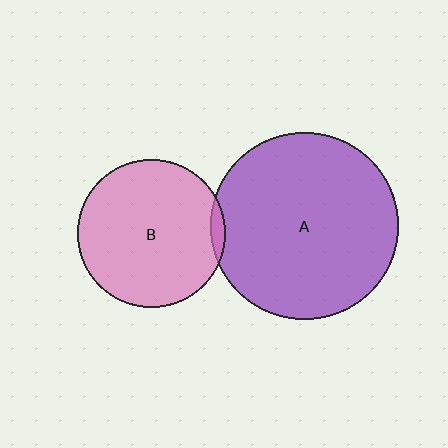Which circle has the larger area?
Circle A (purple).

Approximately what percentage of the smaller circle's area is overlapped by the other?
Approximately 5%.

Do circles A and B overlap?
Yes.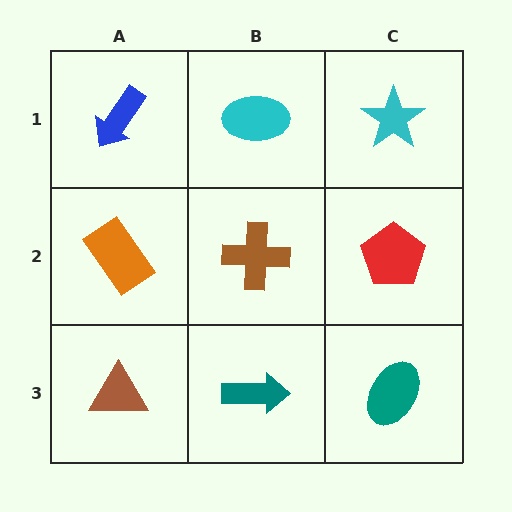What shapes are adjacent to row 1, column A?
An orange rectangle (row 2, column A), a cyan ellipse (row 1, column B).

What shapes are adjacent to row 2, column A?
A blue arrow (row 1, column A), a brown triangle (row 3, column A), a brown cross (row 2, column B).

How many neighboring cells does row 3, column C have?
2.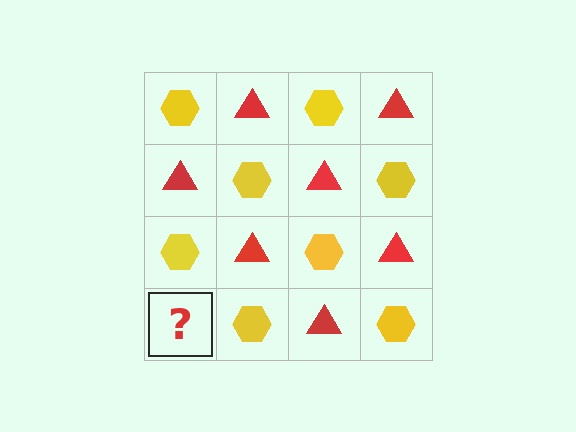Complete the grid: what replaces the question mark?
The question mark should be replaced with a red triangle.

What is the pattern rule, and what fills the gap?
The rule is that it alternates yellow hexagon and red triangle in a checkerboard pattern. The gap should be filled with a red triangle.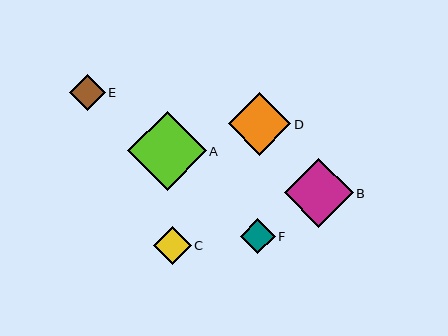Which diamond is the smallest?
Diamond F is the smallest with a size of approximately 35 pixels.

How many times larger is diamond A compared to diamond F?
Diamond A is approximately 2.2 times the size of diamond F.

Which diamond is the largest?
Diamond A is the largest with a size of approximately 79 pixels.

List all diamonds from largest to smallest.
From largest to smallest: A, B, D, C, E, F.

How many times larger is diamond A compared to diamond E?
Diamond A is approximately 2.2 times the size of diamond E.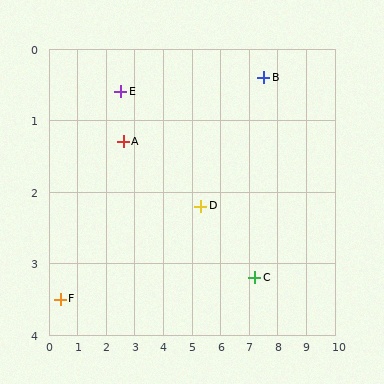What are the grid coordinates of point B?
Point B is at approximately (7.5, 0.4).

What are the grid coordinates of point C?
Point C is at approximately (7.2, 3.2).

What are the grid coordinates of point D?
Point D is at approximately (5.3, 2.2).